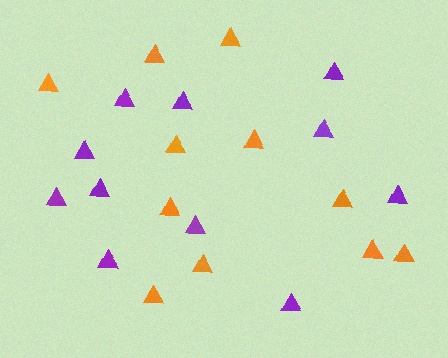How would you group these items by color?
There are 2 groups: one group of purple triangles (11) and one group of orange triangles (11).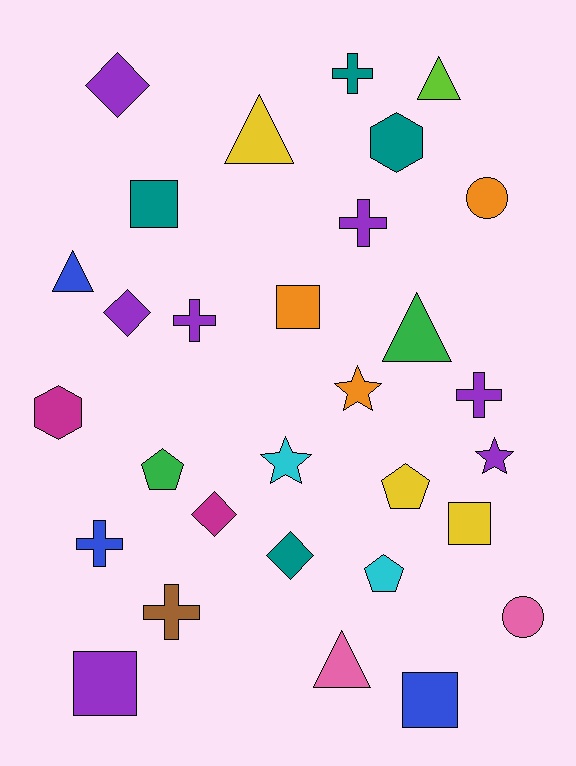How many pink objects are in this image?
There are 2 pink objects.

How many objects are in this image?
There are 30 objects.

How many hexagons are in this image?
There are 2 hexagons.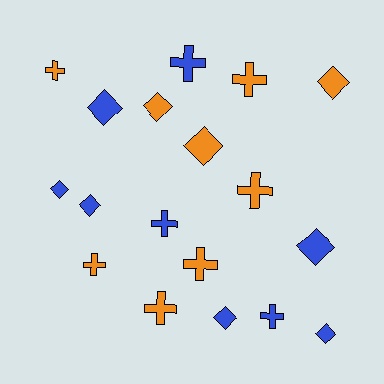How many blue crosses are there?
There are 3 blue crosses.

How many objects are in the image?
There are 18 objects.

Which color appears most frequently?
Orange, with 9 objects.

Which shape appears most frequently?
Diamond, with 9 objects.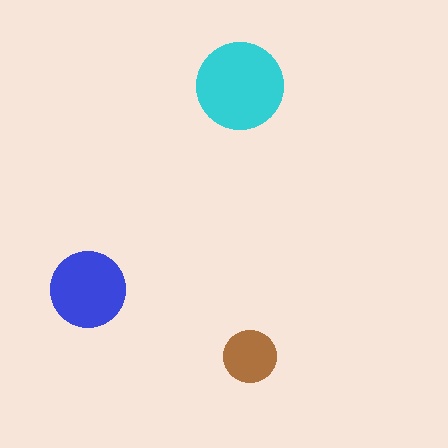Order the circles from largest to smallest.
the cyan one, the blue one, the brown one.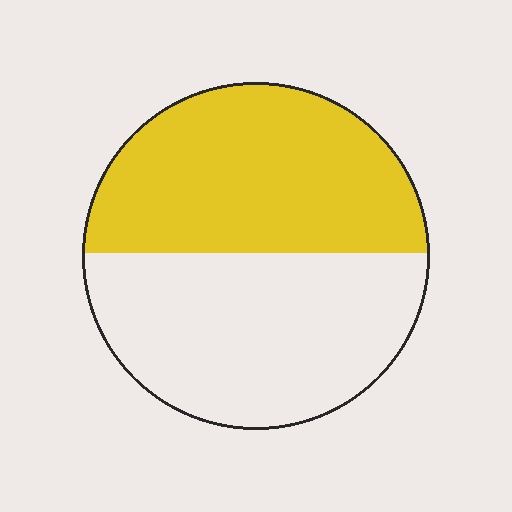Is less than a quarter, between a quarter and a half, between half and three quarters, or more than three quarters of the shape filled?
Between a quarter and a half.